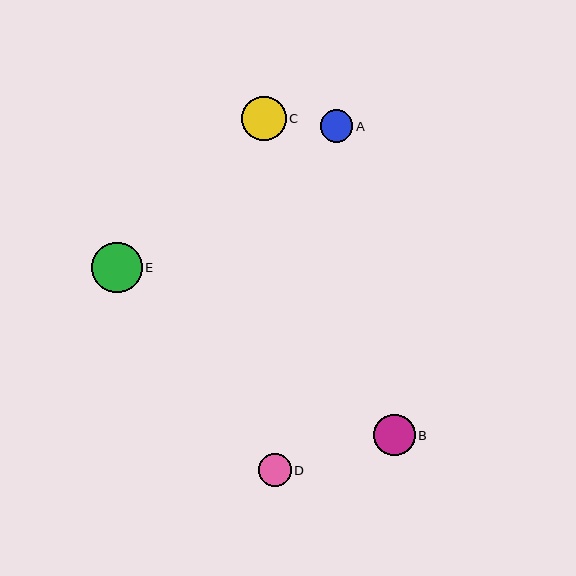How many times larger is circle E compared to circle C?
Circle E is approximately 1.1 times the size of circle C.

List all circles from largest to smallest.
From largest to smallest: E, C, B, D, A.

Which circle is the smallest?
Circle A is the smallest with a size of approximately 33 pixels.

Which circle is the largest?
Circle E is the largest with a size of approximately 51 pixels.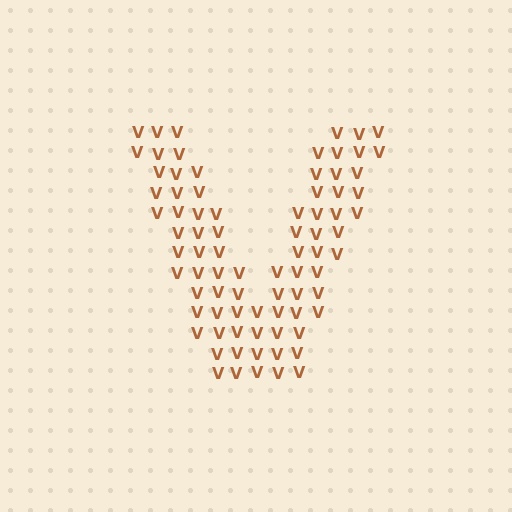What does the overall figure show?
The overall figure shows the letter V.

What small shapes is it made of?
It is made of small letter V's.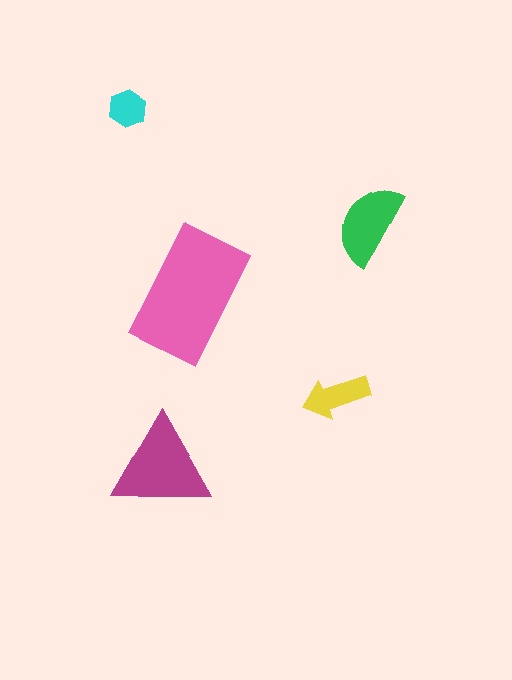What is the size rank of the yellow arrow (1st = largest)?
4th.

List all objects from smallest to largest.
The cyan hexagon, the yellow arrow, the green semicircle, the magenta triangle, the pink rectangle.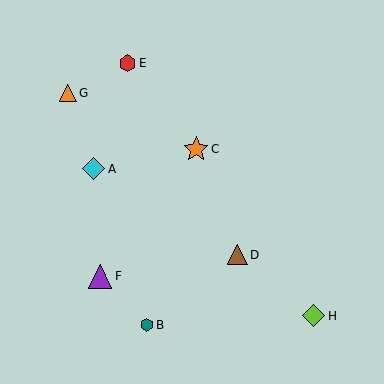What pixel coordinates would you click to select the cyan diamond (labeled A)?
Click at (94, 169) to select the cyan diamond A.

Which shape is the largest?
The orange star (labeled C) is the largest.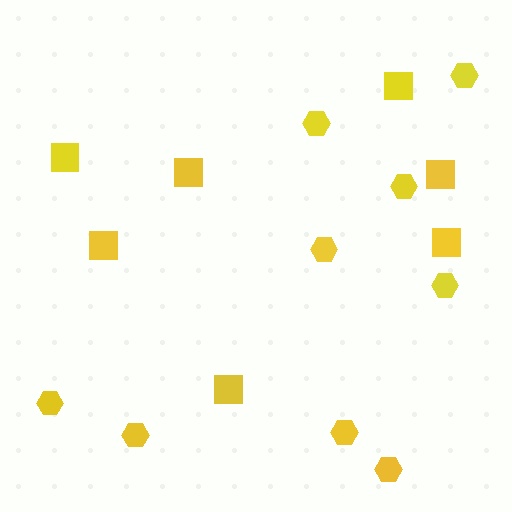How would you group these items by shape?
There are 2 groups: one group of squares (7) and one group of hexagons (9).